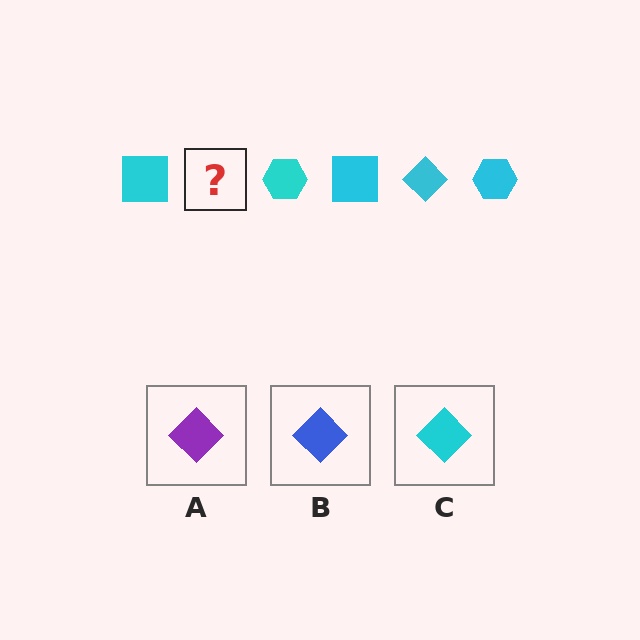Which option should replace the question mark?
Option C.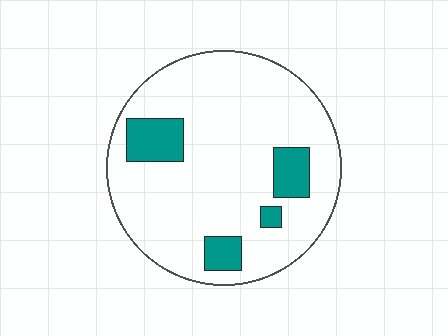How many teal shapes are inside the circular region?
4.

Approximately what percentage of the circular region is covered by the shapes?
Approximately 15%.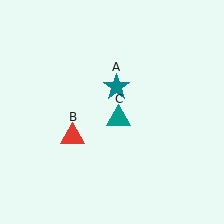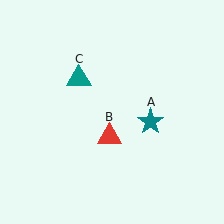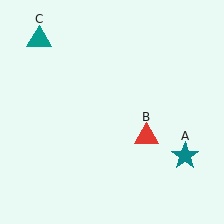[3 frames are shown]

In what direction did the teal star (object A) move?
The teal star (object A) moved down and to the right.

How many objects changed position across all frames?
3 objects changed position: teal star (object A), red triangle (object B), teal triangle (object C).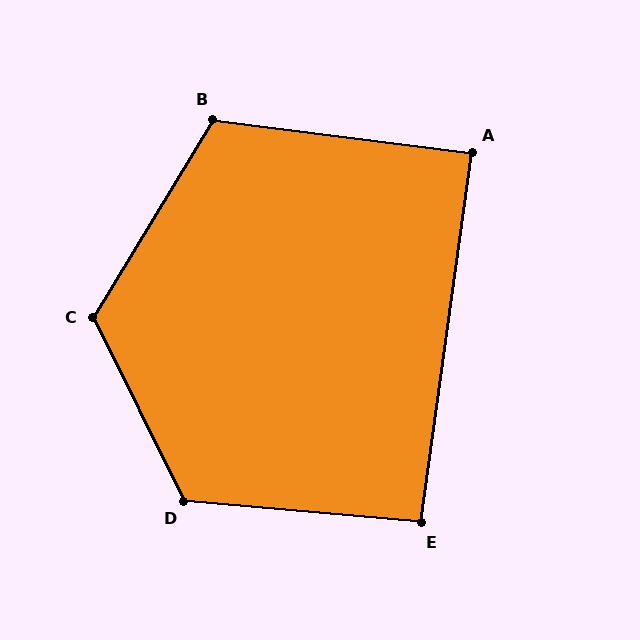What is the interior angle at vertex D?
Approximately 121 degrees (obtuse).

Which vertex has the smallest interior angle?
A, at approximately 89 degrees.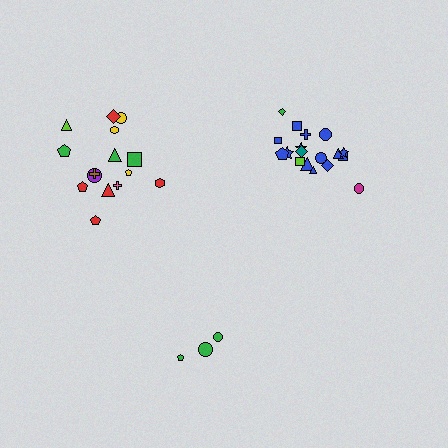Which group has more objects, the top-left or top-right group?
The top-right group.